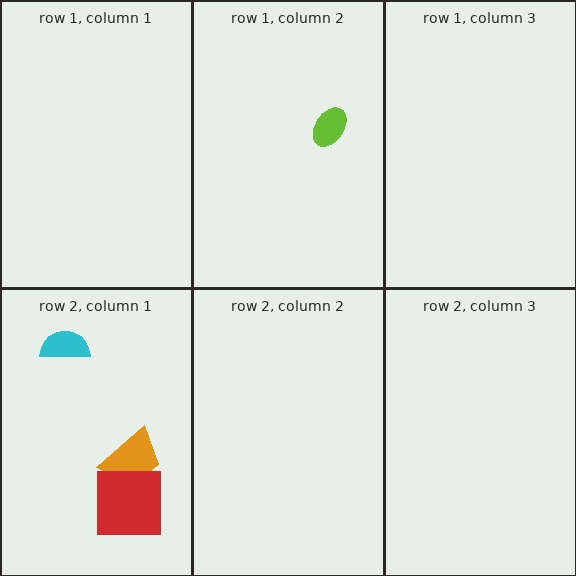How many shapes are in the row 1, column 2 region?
1.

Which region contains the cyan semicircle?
The row 2, column 1 region.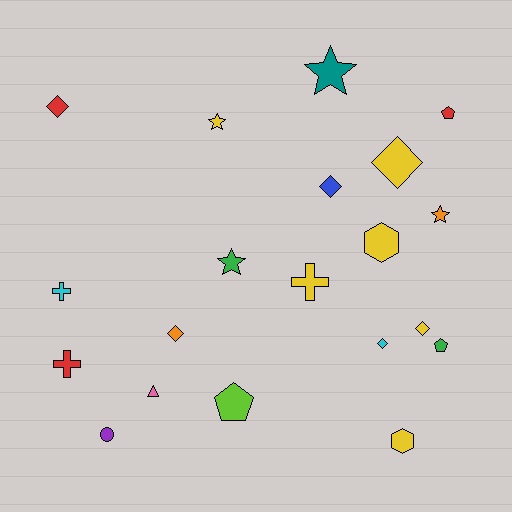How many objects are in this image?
There are 20 objects.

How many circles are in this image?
There is 1 circle.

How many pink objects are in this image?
There is 1 pink object.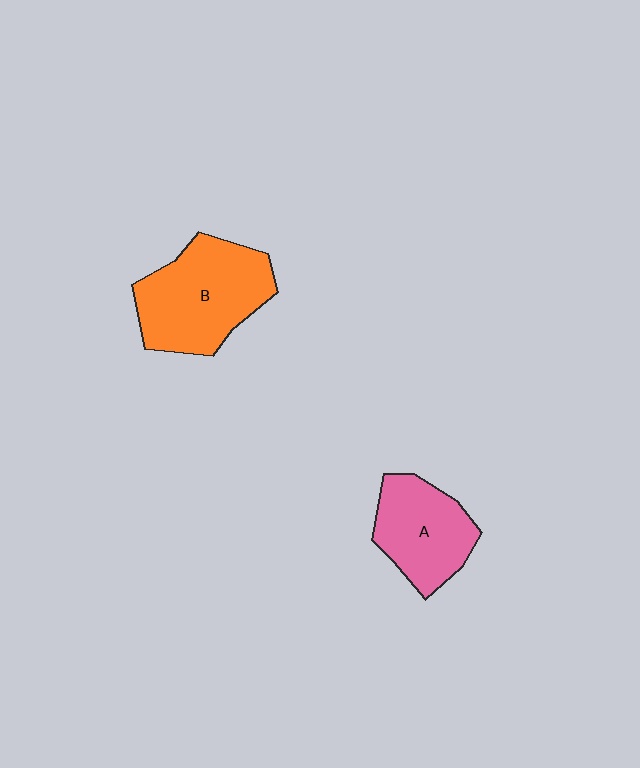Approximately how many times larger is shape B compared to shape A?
Approximately 1.4 times.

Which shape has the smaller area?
Shape A (pink).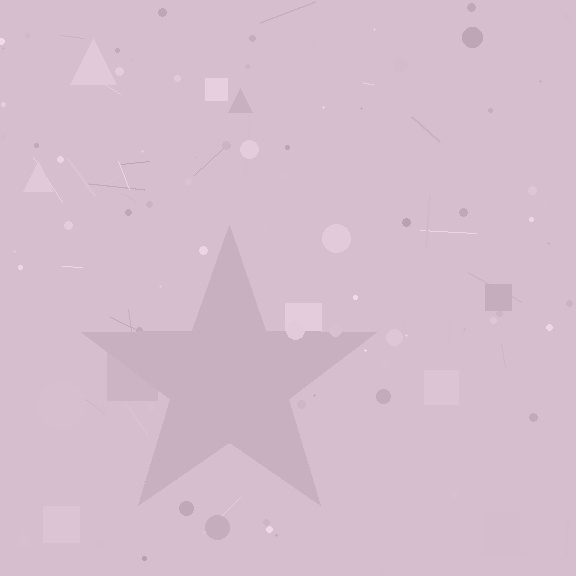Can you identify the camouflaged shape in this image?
The camouflaged shape is a star.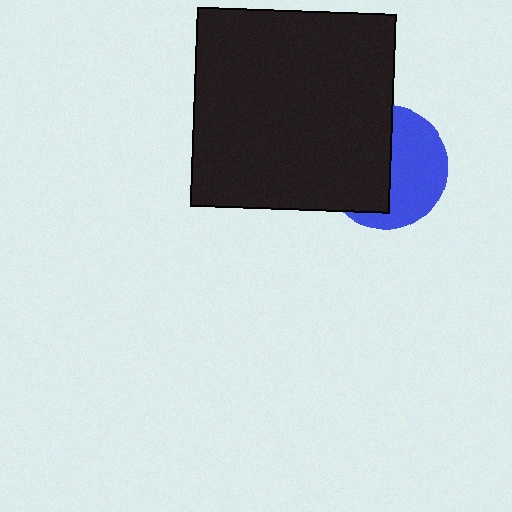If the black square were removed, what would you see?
You would see the complete blue circle.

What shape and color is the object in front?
The object in front is a black square.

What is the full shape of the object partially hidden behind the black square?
The partially hidden object is a blue circle.